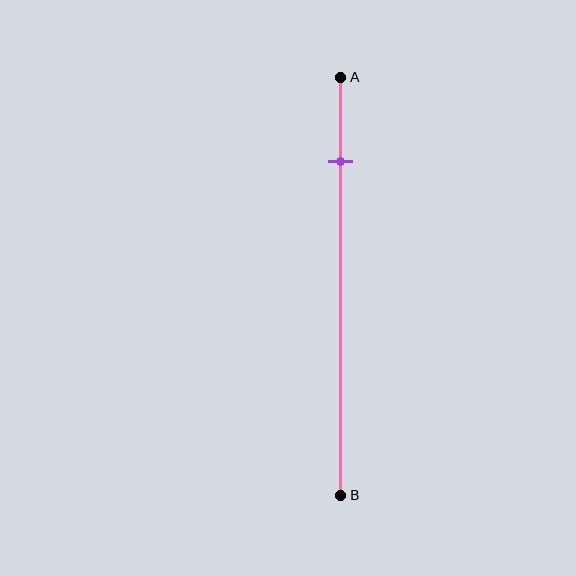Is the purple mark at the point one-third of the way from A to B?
No, the mark is at about 20% from A, not at the 33% one-third point.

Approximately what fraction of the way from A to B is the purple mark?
The purple mark is approximately 20% of the way from A to B.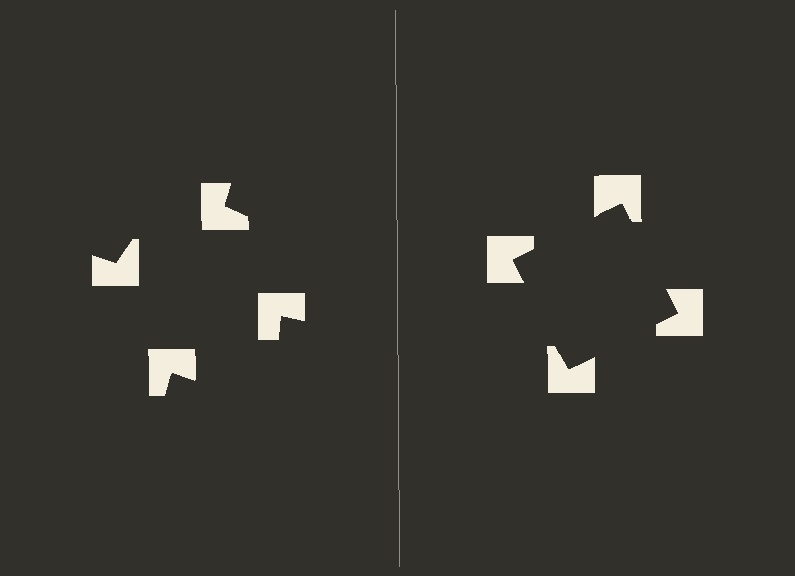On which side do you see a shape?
An illusory square appears on the right side. On the left side the wedge cuts are rotated, so no coherent shape forms.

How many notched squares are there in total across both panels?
8 — 4 on each side.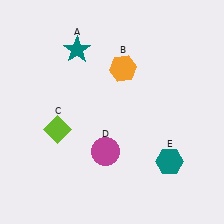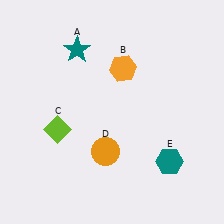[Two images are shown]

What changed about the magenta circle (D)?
In Image 1, D is magenta. In Image 2, it changed to orange.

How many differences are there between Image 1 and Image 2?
There is 1 difference between the two images.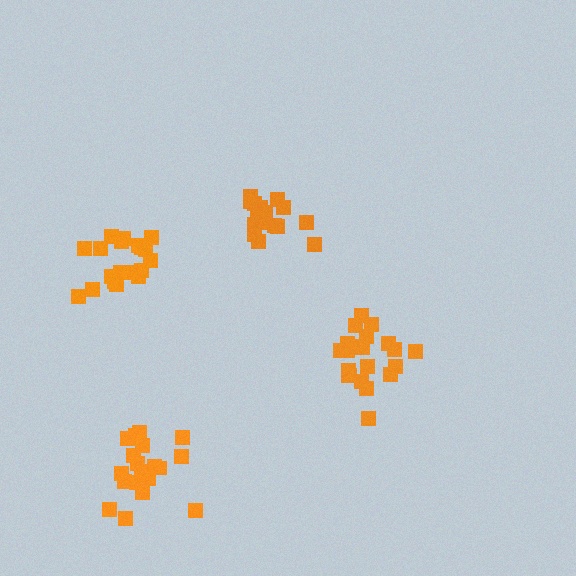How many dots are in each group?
Group 1: 19 dots, Group 2: 21 dots, Group 3: 18 dots, Group 4: 19 dots (77 total).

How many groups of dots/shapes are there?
There are 4 groups.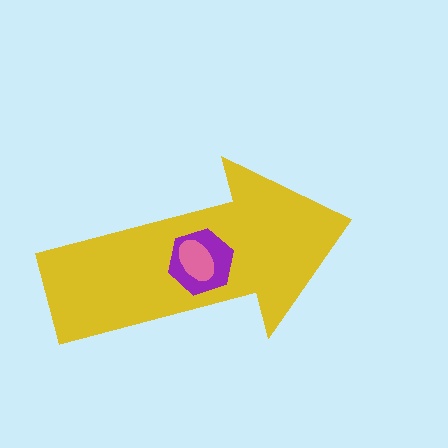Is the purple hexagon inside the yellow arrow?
Yes.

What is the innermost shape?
The pink ellipse.